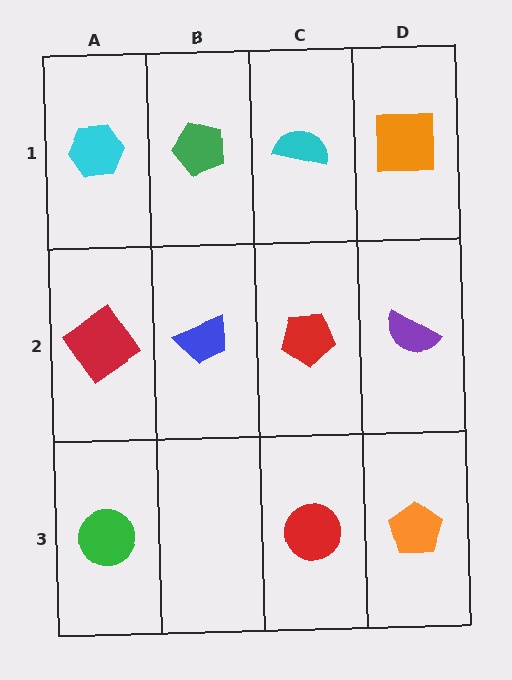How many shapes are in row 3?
3 shapes.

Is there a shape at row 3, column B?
No, that cell is empty.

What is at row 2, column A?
A red diamond.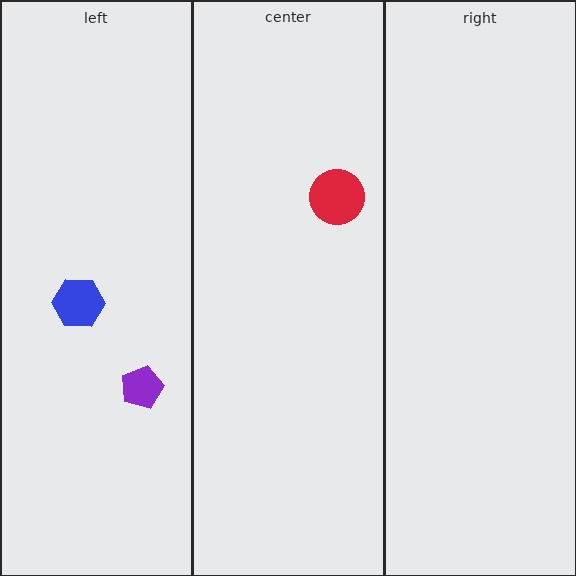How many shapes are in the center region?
1.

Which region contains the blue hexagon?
The left region.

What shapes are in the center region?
The red circle.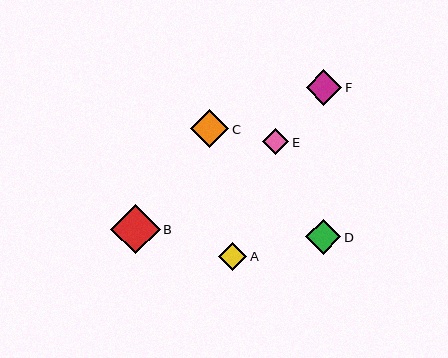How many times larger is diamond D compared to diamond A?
Diamond D is approximately 1.3 times the size of diamond A.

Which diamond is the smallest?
Diamond E is the smallest with a size of approximately 26 pixels.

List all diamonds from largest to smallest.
From largest to smallest: B, C, F, D, A, E.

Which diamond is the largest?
Diamond B is the largest with a size of approximately 49 pixels.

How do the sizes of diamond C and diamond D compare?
Diamond C and diamond D are approximately the same size.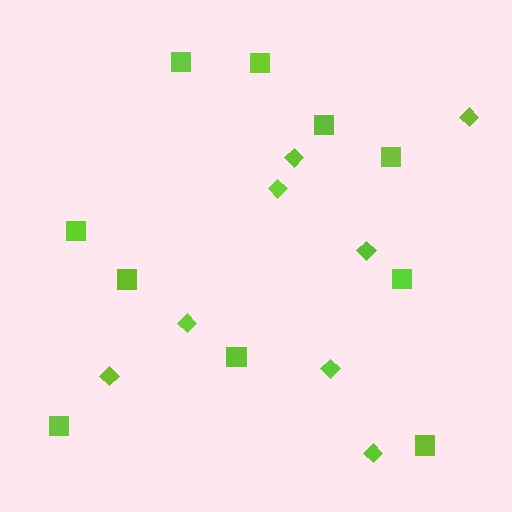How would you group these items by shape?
There are 2 groups: one group of squares (10) and one group of diamonds (8).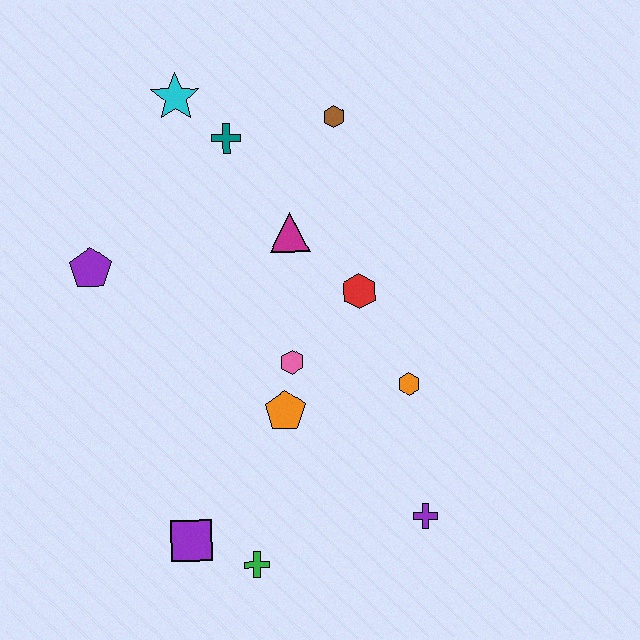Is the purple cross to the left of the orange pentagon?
No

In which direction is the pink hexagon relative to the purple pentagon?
The pink hexagon is to the right of the purple pentagon.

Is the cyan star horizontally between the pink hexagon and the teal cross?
No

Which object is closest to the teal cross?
The cyan star is closest to the teal cross.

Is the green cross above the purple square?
No